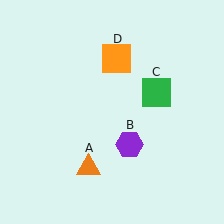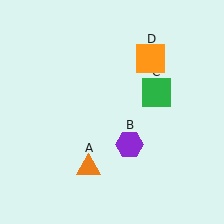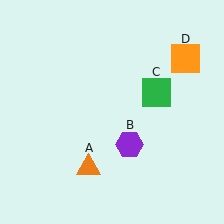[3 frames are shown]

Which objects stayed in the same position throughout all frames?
Orange triangle (object A) and purple hexagon (object B) and green square (object C) remained stationary.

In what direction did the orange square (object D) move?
The orange square (object D) moved right.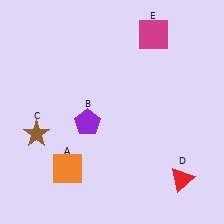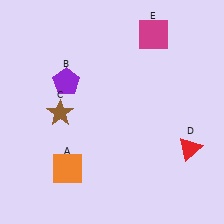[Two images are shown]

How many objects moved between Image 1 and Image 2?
3 objects moved between the two images.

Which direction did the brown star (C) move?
The brown star (C) moved right.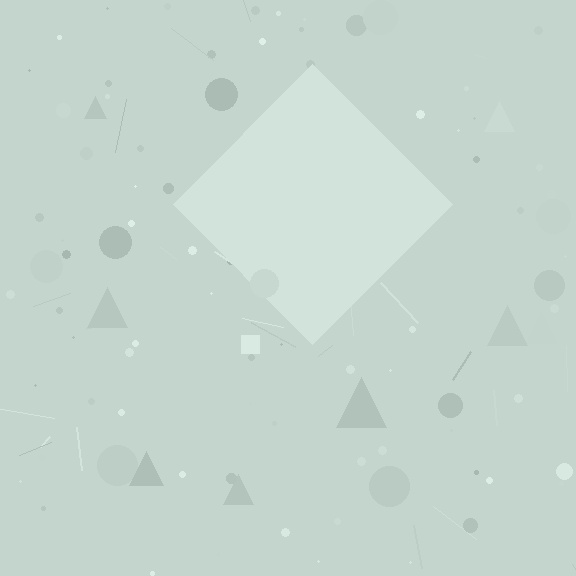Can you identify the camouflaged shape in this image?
The camouflaged shape is a diamond.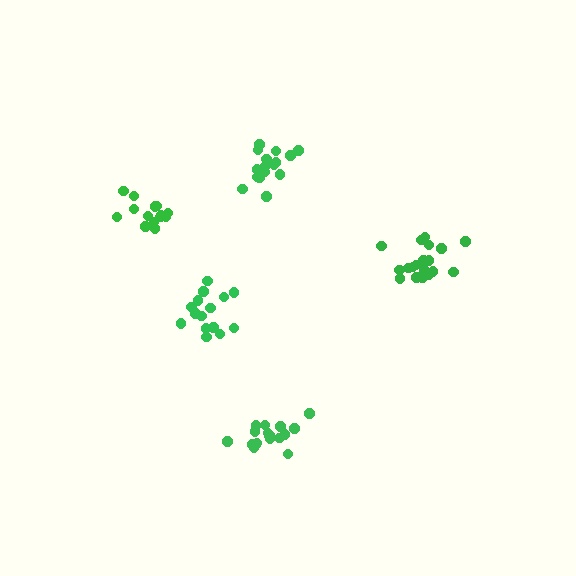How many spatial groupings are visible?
There are 5 spatial groupings.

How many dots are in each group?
Group 1: 14 dots, Group 2: 15 dots, Group 3: 17 dots, Group 4: 17 dots, Group 5: 19 dots (82 total).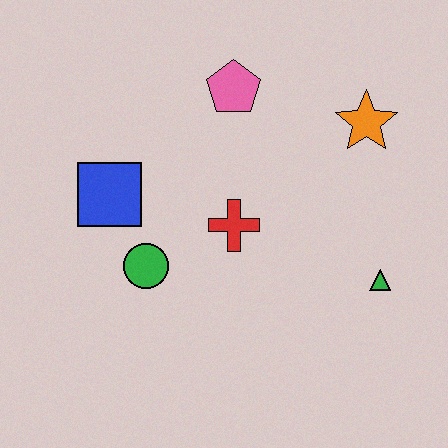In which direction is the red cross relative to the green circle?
The red cross is to the right of the green circle.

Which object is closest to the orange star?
The pink pentagon is closest to the orange star.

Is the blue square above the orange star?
No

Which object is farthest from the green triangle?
The blue square is farthest from the green triangle.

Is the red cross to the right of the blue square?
Yes